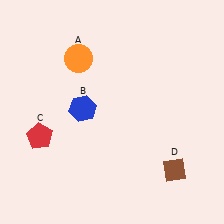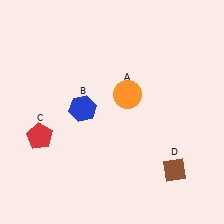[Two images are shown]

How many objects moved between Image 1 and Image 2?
1 object moved between the two images.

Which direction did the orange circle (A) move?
The orange circle (A) moved right.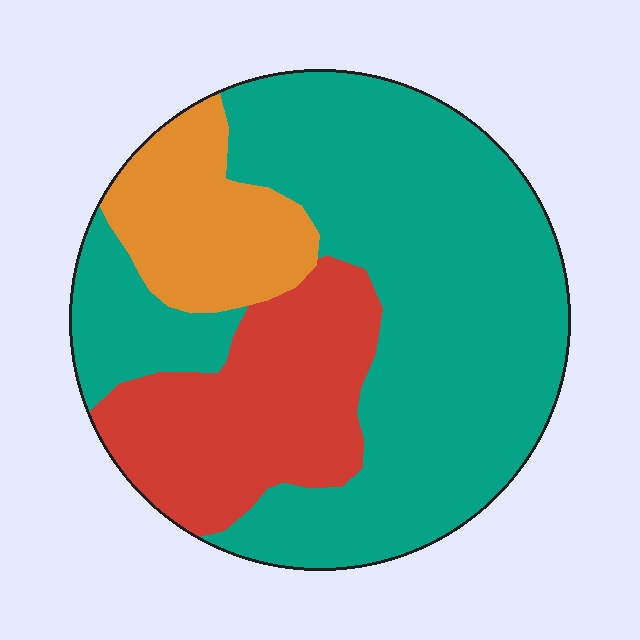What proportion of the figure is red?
Red takes up about one quarter (1/4) of the figure.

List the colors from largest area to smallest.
From largest to smallest: teal, red, orange.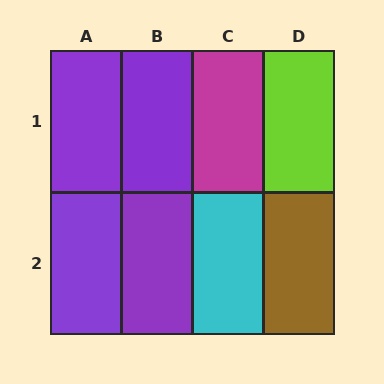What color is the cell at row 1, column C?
Magenta.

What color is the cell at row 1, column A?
Purple.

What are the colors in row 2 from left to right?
Purple, purple, cyan, brown.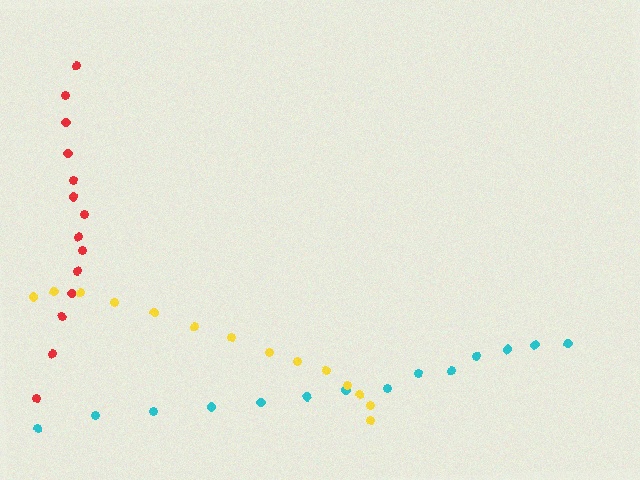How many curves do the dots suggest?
There are 3 distinct paths.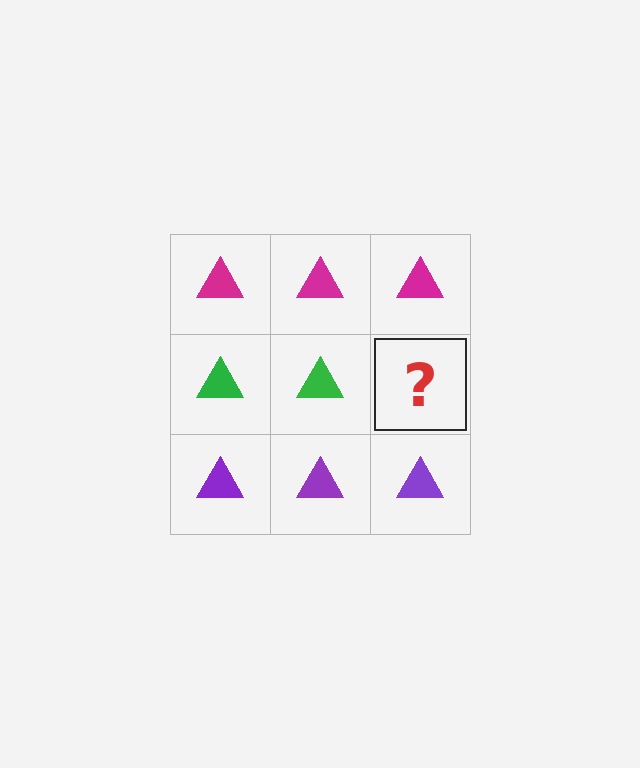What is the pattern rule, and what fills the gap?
The rule is that each row has a consistent color. The gap should be filled with a green triangle.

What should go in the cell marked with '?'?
The missing cell should contain a green triangle.